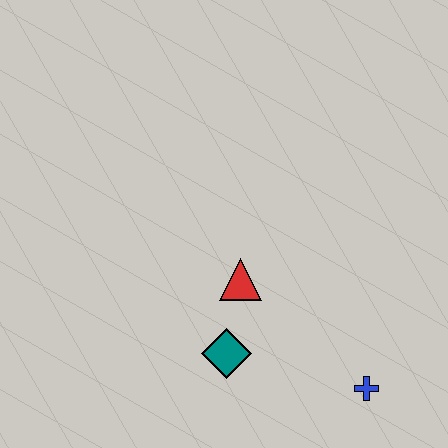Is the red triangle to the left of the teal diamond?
No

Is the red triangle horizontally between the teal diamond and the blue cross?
Yes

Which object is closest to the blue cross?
The teal diamond is closest to the blue cross.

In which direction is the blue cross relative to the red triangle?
The blue cross is to the right of the red triangle.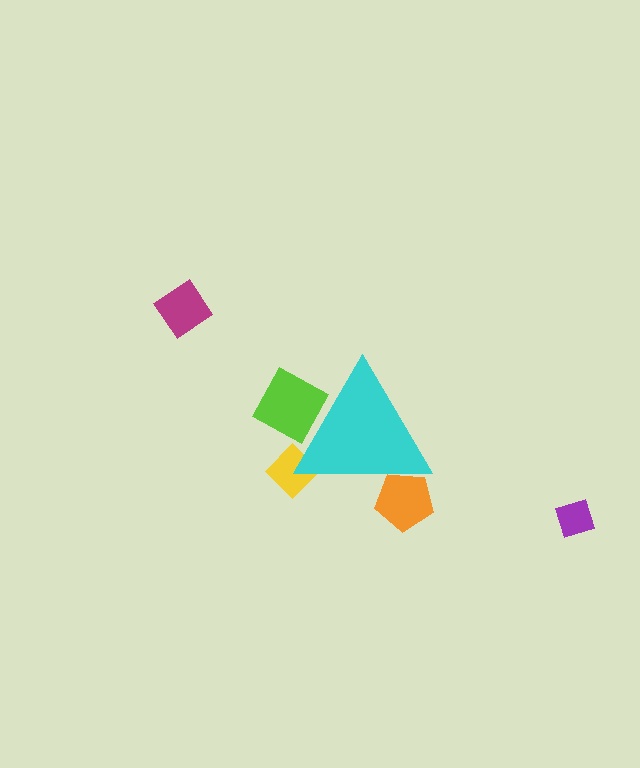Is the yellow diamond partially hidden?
Yes, the yellow diamond is partially hidden behind the cyan triangle.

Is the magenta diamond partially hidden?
No, the magenta diamond is fully visible.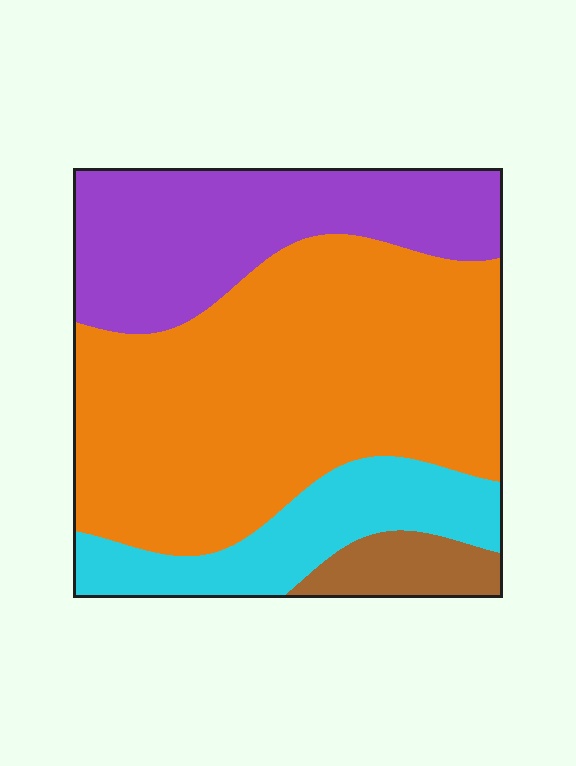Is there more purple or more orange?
Orange.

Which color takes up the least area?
Brown, at roughly 5%.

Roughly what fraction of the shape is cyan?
Cyan covers roughly 15% of the shape.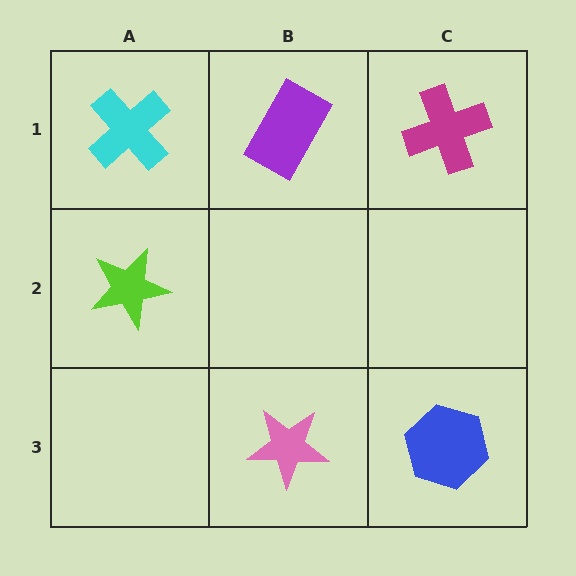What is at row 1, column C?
A magenta cross.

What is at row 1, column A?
A cyan cross.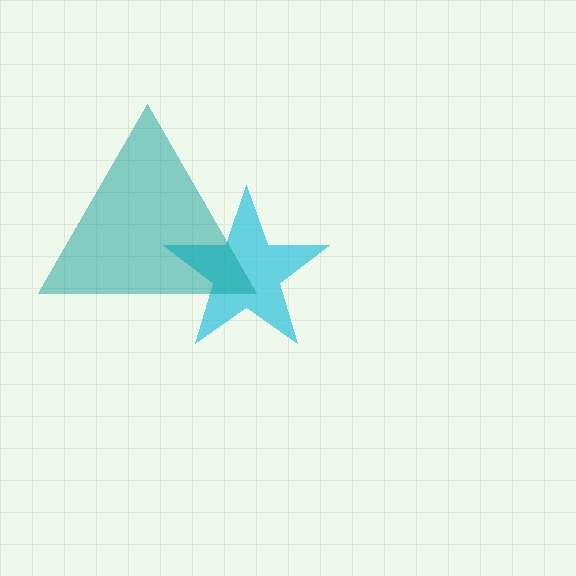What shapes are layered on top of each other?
The layered shapes are: a cyan star, a teal triangle.